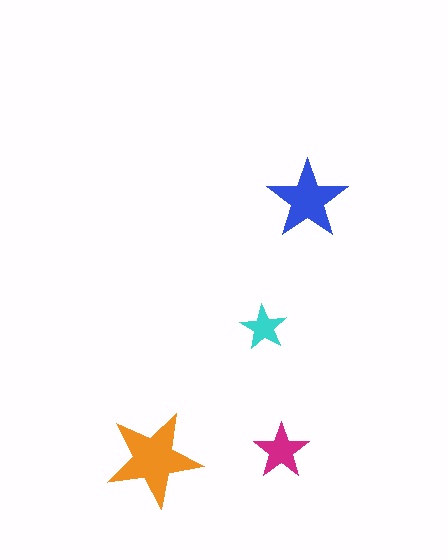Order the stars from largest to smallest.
the orange one, the blue one, the magenta one, the cyan one.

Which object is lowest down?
The orange star is bottommost.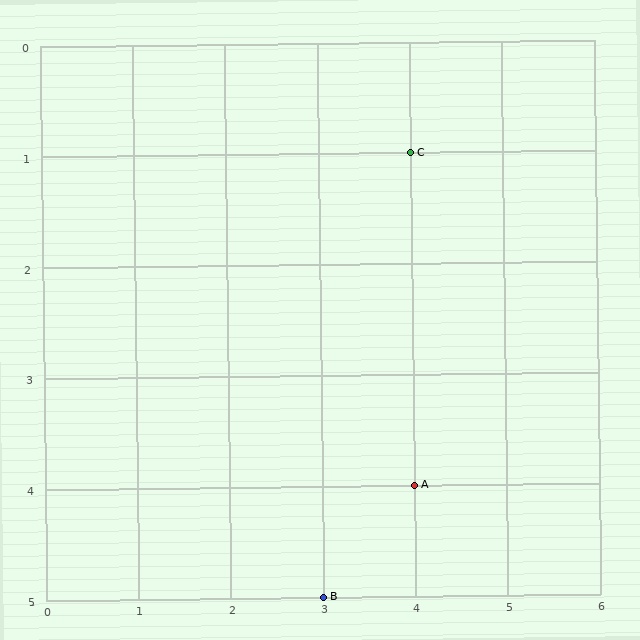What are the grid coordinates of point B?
Point B is at grid coordinates (3, 5).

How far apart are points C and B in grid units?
Points C and B are 1 column and 4 rows apart (about 4.1 grid units diagonally).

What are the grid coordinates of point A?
Point A is at grid coordinates (4, 4).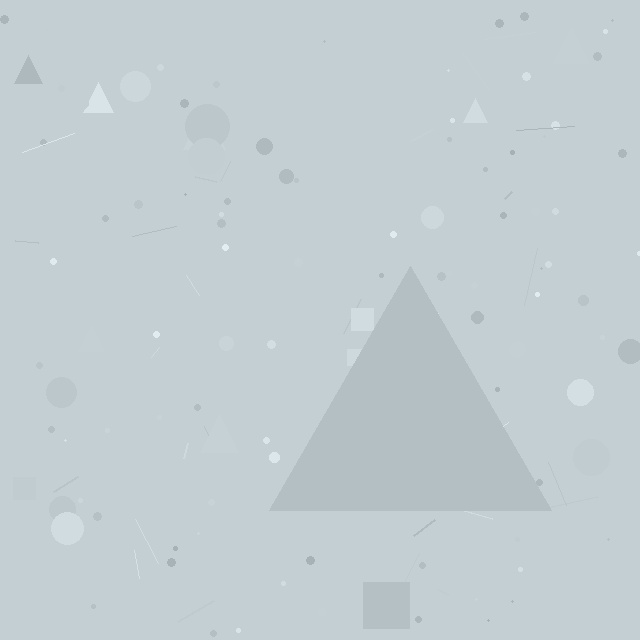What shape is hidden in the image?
A triangle is hidden in the image.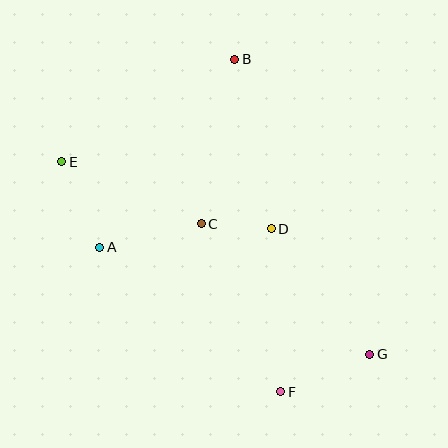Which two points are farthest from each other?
Points E and G are farthest from each other.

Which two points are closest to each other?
Points C and D are closest to each other.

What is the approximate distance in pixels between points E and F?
The distance between E and F is approximately 317 pixels.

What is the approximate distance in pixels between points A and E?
The distance between A and E is approximately 94 pixels.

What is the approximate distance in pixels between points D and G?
The distance between D and G is approximately 159 pixels.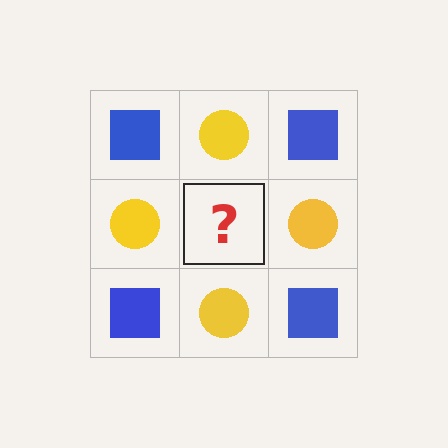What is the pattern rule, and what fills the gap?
The rule is that it alternates blue square and yellow circle in a checkerboard pattern. The gap should be filled with a blue square.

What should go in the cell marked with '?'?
The missing cell should contain a blue square.